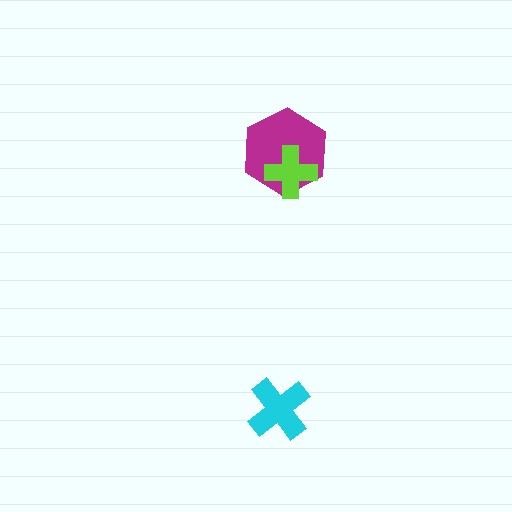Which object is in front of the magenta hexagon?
The lime cross is in front of the magenta hexagon.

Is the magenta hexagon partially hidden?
Yes, it is partially covered by another shape.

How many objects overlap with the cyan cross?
0 objects overlap with the cyan cross.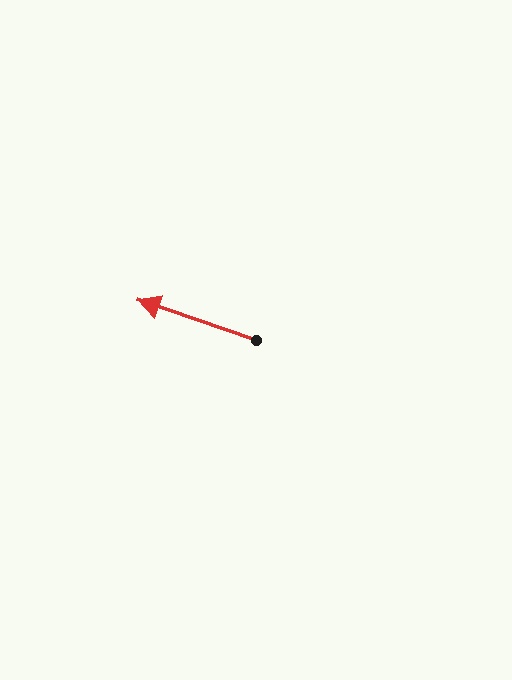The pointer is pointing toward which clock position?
Roughly 10 o'clock.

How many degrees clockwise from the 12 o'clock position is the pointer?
Approximately 289 degrees.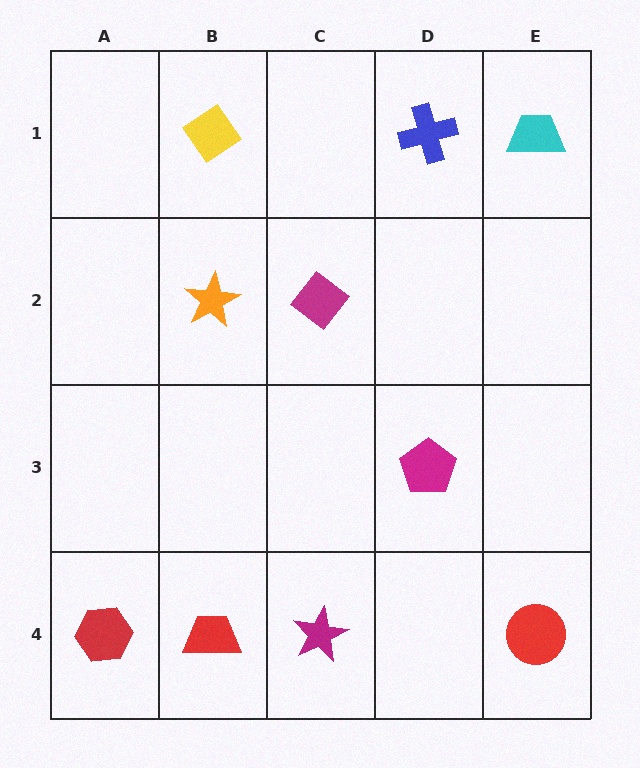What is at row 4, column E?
A red circle.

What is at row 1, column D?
A blue cross.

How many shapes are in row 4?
4 shapes.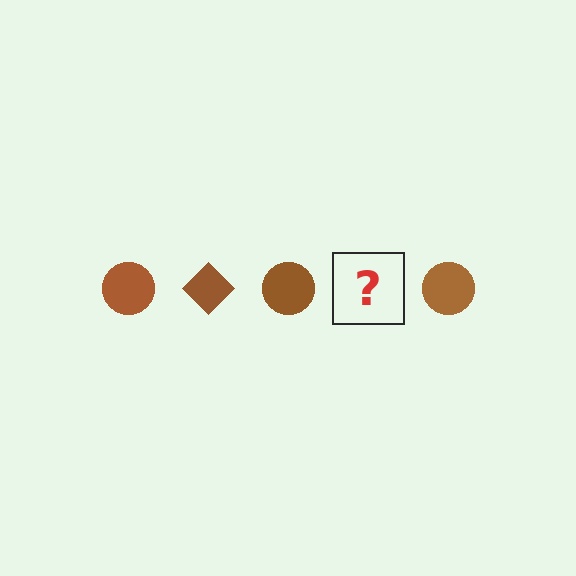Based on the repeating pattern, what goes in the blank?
The blank should be a brown diamond.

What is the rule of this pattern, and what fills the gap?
The rule is that the pattern cycles through circle, diamond shapes in brown. The gap should be filled with a brown diamond.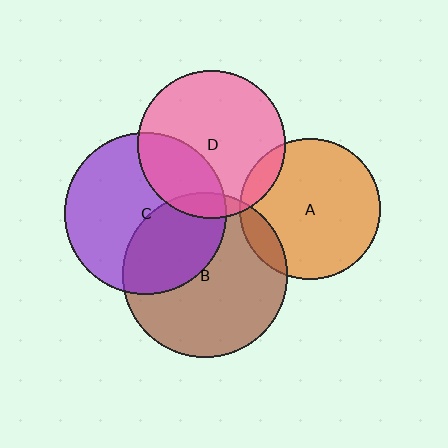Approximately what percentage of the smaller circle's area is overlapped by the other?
Approximately 10%.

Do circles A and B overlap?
Yes.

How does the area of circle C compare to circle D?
Approximately 1.2 times.